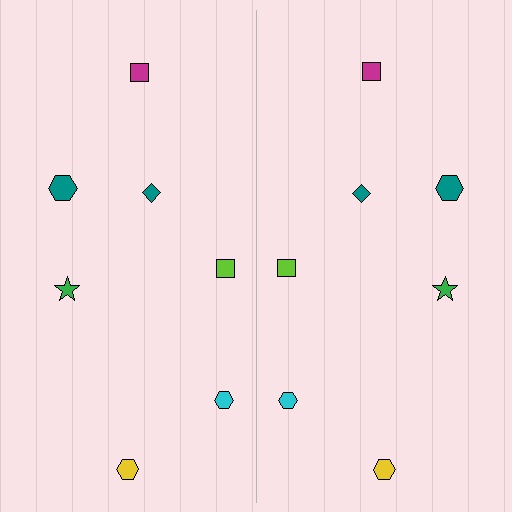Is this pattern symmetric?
Yes, this pattern has bilateral (reflection) symmetry.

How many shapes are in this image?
There are 14 shapes in this image.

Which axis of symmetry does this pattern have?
The pattern has a vertical axis of symmetry running through the center of the image.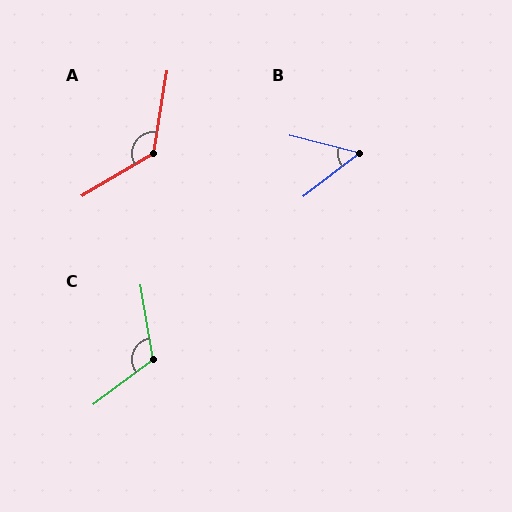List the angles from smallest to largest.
B (52°), C (118°), A (130°).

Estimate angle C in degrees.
Approximately 118 degrees.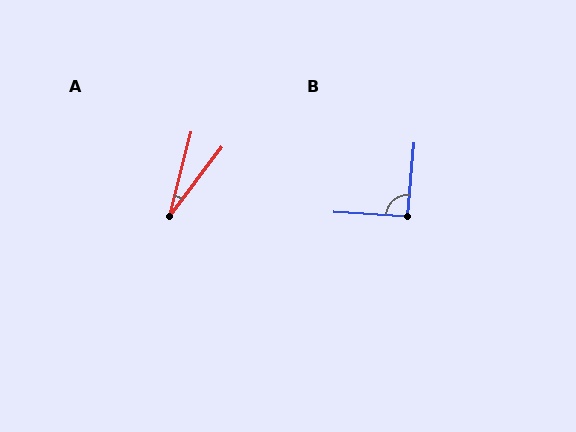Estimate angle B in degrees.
Approximately 92 degrees.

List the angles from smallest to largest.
A (23°), B (92°).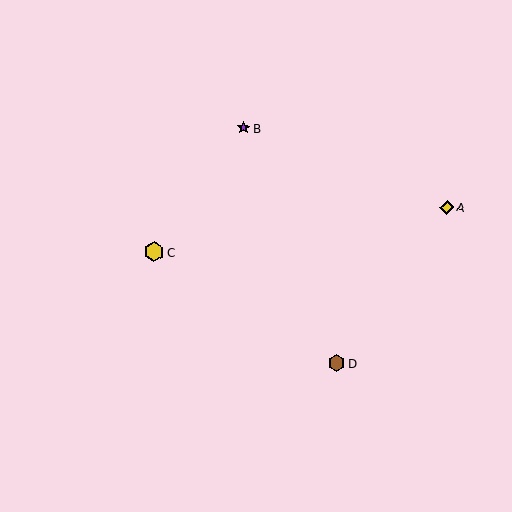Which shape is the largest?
The yellow hexagon (labeled C) is the largest.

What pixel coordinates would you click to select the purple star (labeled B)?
Click at (243, 128) to select the purple star B.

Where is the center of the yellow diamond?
The center of the yellow diamond is at (447, 207).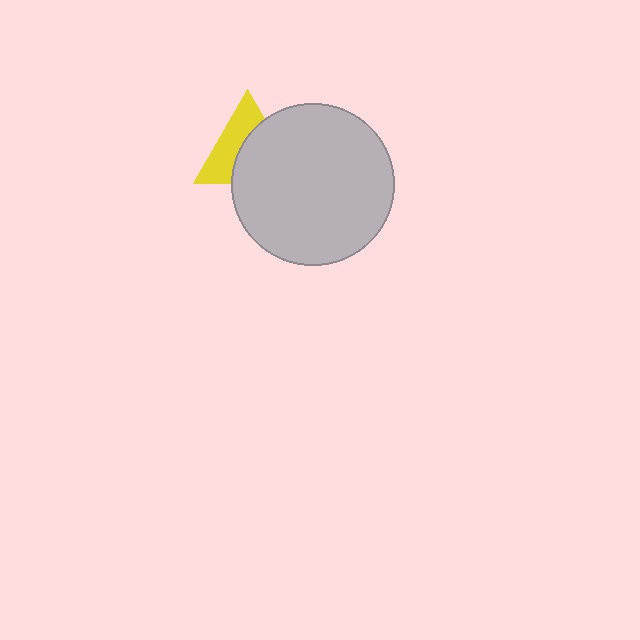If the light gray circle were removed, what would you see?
You would see the complete yellow triangle.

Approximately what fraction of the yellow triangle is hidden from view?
Roughly 53% of the yellow triangle is hidden behind the light gray circle.